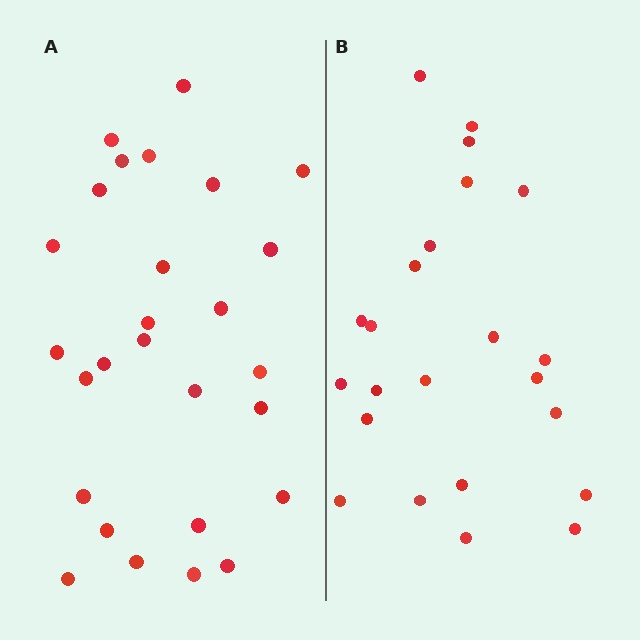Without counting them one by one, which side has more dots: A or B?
Region A (the left region) has more dots.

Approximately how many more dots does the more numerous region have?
Region A has about 4 more dots than region B.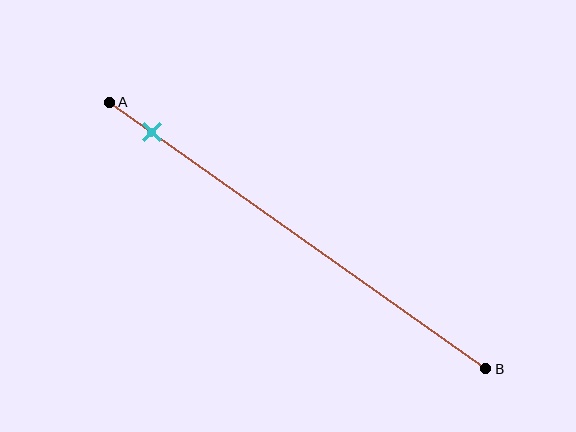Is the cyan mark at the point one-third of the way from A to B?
No, the mark is at about 10% from A, not at the 33% one-third point.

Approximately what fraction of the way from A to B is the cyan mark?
The cyan mark is approximately 10% of the way from A to B.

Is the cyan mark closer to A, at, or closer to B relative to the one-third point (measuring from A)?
The cyan mark is closer to point A than the one-third point of segment AB.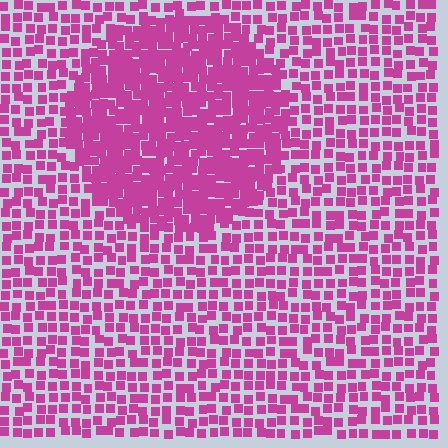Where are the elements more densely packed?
The elements are more densely packed inside the circle boundary.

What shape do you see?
I see a circle.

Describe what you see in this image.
The image contains small magenta elements arranged at two different densities. A circle-shaped region is visible where the elements are more densely packed than the surrounding area.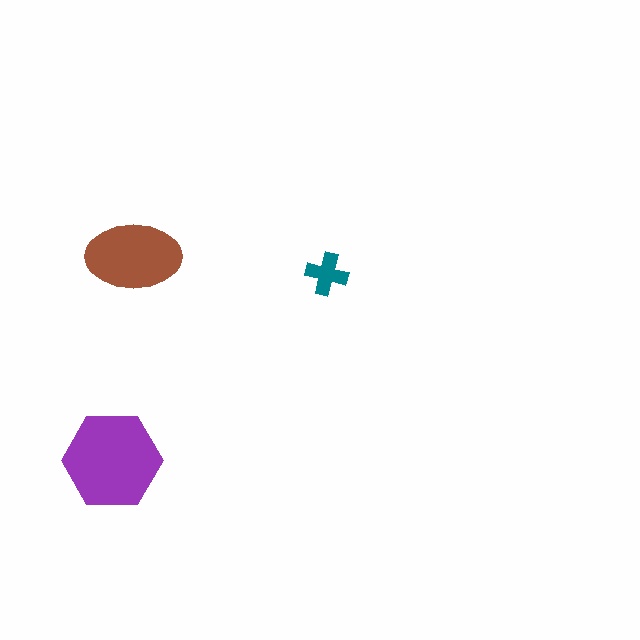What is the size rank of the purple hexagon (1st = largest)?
1st.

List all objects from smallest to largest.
The teal cross, the brown ellipse, the purple hexagon.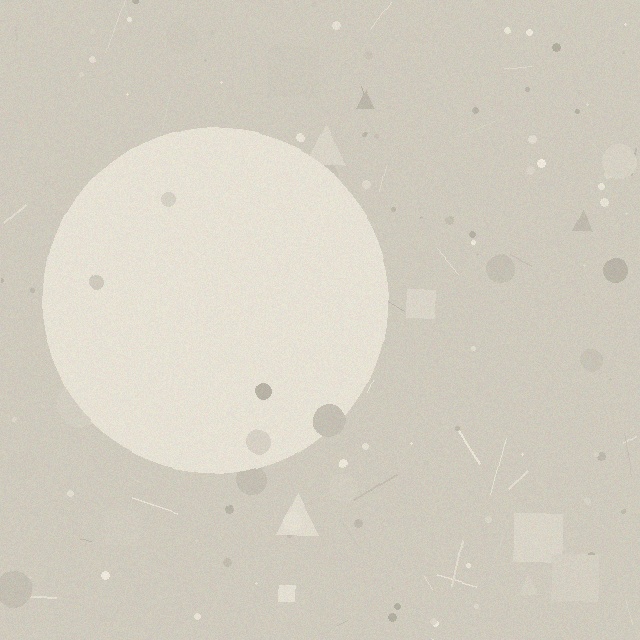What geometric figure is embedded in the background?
A circle is embedded in the background.